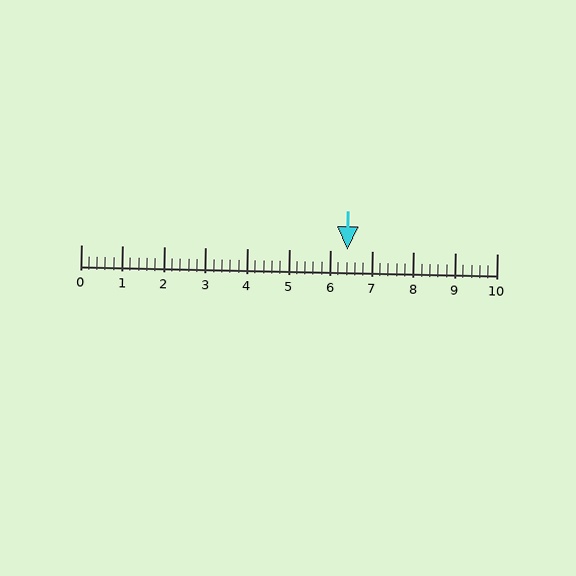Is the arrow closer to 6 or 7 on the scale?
The arrow is closer to 6.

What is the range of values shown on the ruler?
The ruler shows values from 0 to 10.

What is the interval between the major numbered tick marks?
The major tick marks are spaced 1 units apart.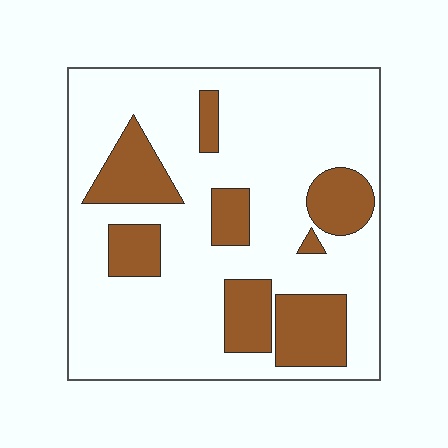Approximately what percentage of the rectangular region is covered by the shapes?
Approximately 25%.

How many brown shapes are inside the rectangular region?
8.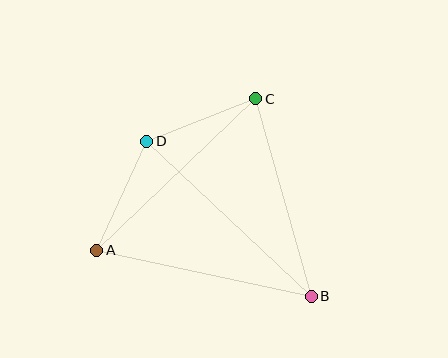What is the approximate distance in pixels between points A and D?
The distance between A and D is approximately 120 pixels.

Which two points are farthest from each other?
Points B and D are farthest from each other.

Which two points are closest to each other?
Points C and D are closest to each other.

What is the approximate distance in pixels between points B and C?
The distance between B and C is approximately 205 pixels.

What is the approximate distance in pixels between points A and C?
The distance between A and C is approximately 220 pixels.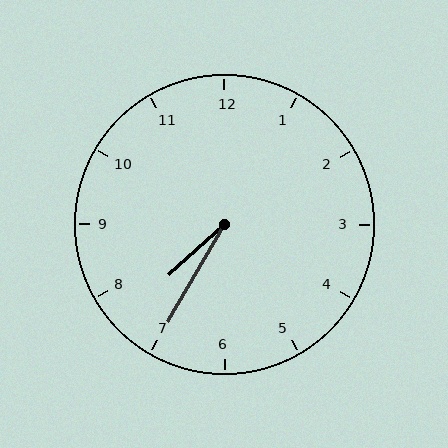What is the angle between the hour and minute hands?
Approximately 18 degrees.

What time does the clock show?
7:35.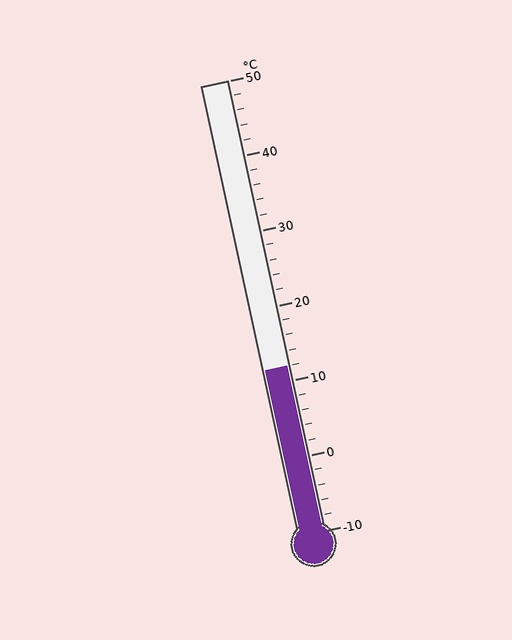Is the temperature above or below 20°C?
The temperature is below 20°C.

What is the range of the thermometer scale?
The thermometer scale ranges from -10°C to 50°C.